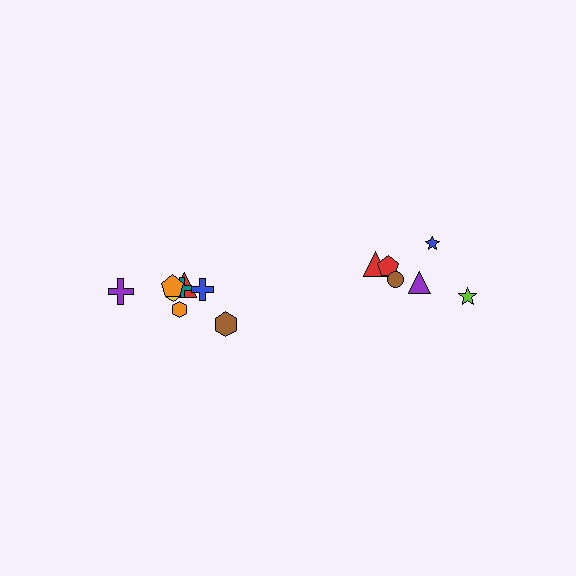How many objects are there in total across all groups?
There are 14 objects.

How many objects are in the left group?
There are 8 objects.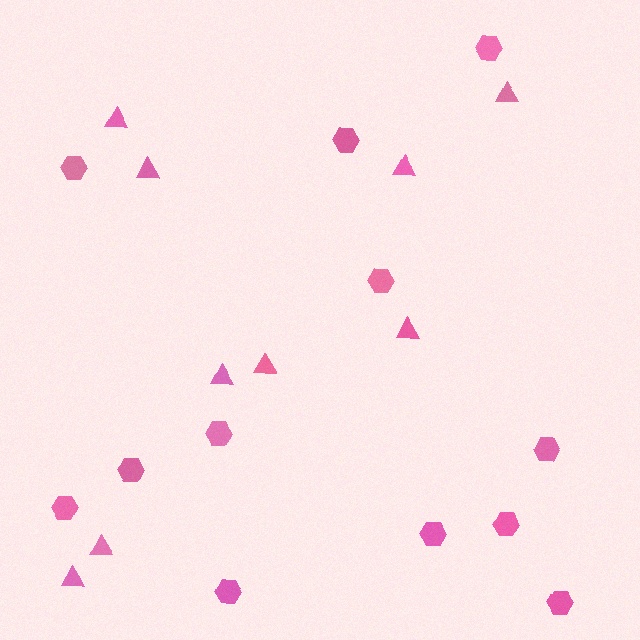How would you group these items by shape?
There are 2 groups: one group of triangles (9) and one group of hexagons (12).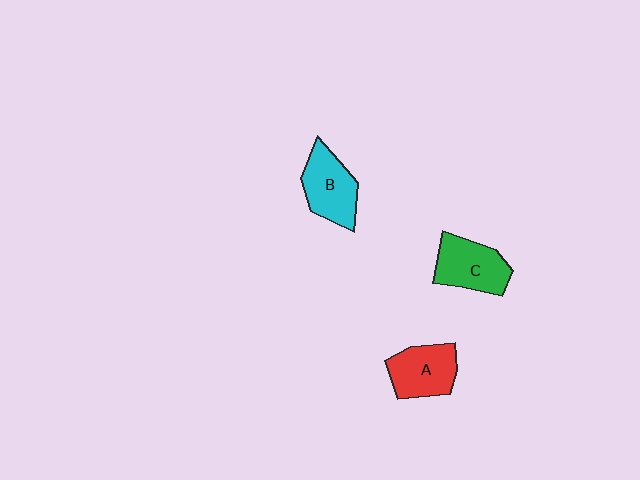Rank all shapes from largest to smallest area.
From largest to smallest: C (green), B (cyan), A (red).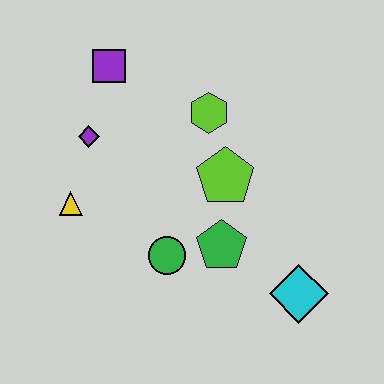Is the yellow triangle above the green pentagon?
Yes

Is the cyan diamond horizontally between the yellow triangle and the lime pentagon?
No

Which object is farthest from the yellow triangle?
The cyan diamond is farthest from the yellow triangle.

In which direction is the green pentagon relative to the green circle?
The green pentagon is to the right of the green circle.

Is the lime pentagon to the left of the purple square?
No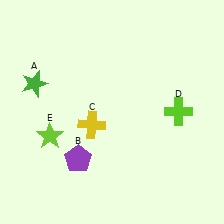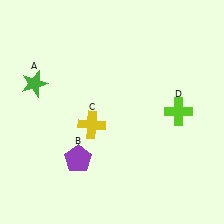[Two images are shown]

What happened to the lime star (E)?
The lime star (E) was removed in Image 2. It was in the bottom-left area of Image 1.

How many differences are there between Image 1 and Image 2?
There is 1 difference between the two images.